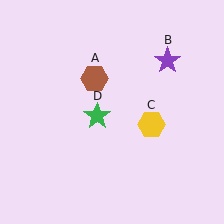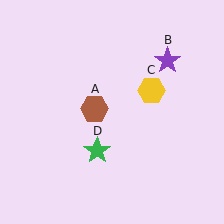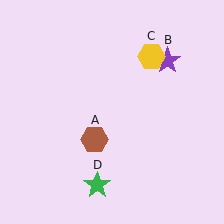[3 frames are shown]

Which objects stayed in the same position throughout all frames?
Purple star (object B) remained stationary.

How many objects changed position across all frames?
3 objects changed position: brown hexagon (object A), yellow hexagon (object C), green star (object D).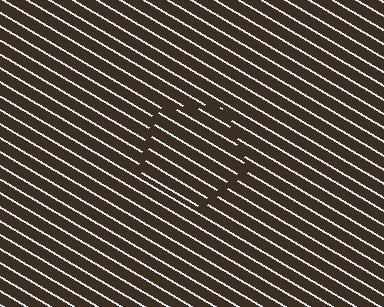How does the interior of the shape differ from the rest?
The interior of the shape contains the same grating, shifted by half a period — the contour is defined by the phase discontinuity where line-ends from the inner and outer gratings abut.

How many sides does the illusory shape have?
5 sides — the line-ends trace a pentagon.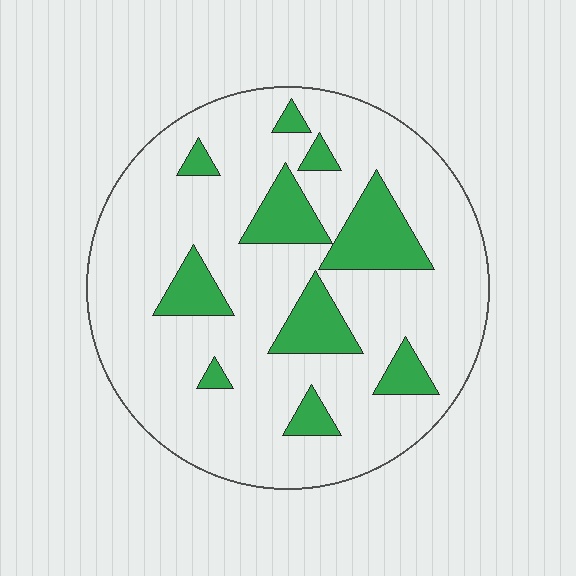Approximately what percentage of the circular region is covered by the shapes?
Approximately 20%.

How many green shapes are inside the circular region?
10.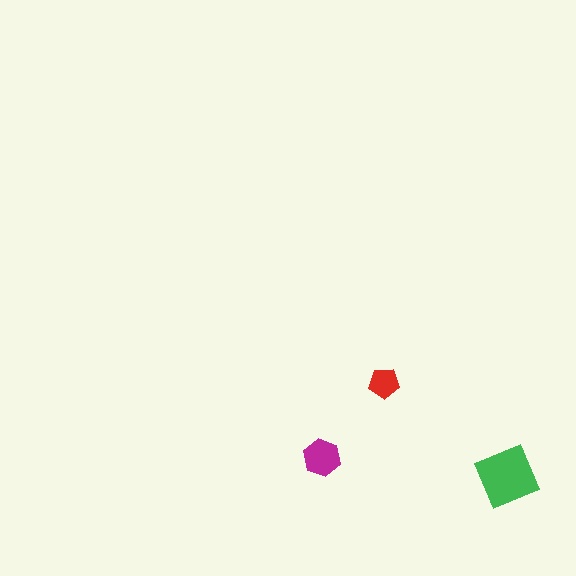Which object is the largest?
The green diamond.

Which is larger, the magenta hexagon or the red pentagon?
The magenta hexagon.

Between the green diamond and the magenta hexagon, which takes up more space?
The green diamond.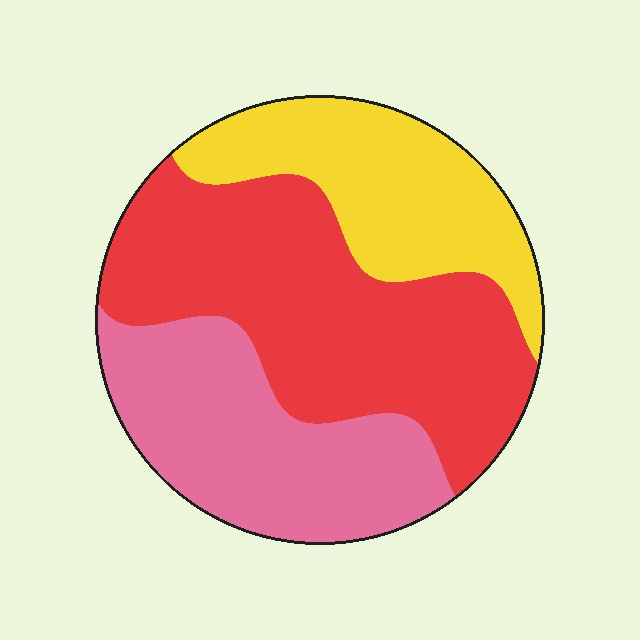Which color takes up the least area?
Yellow, at roughly 25%.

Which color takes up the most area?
Red, at roughly 45%.